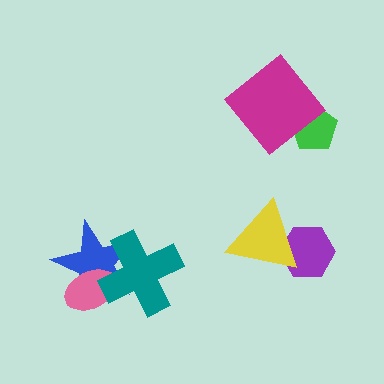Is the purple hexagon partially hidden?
Yes, it is partially covered by another shape.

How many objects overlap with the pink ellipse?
2 objects overlap with the pink ellipse.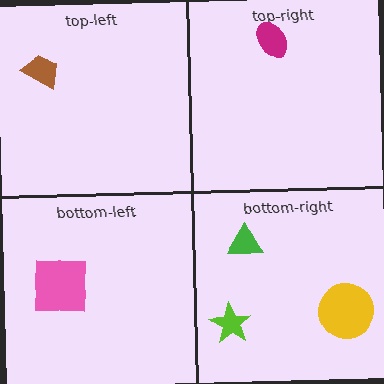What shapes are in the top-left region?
The brown trapezoid.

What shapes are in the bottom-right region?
The green triangle, the yellow circle, the lime star.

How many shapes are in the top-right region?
1.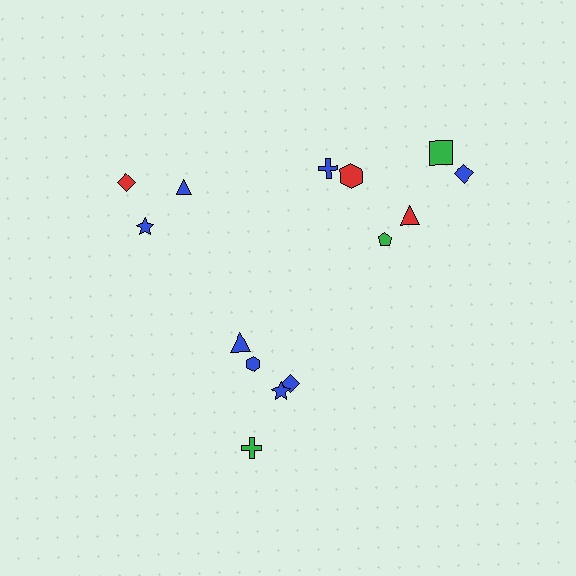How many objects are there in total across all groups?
There are 14 objects.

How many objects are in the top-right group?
There are 6 objects.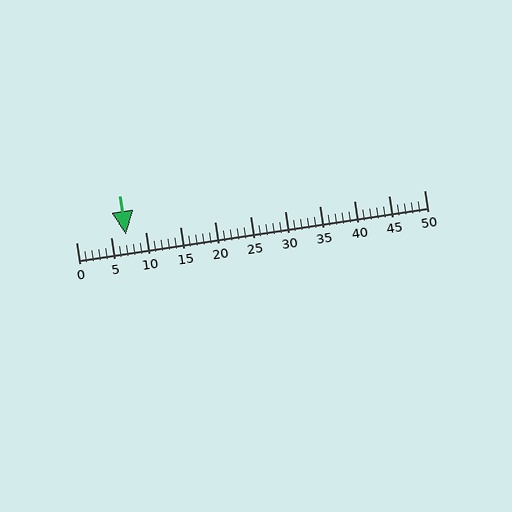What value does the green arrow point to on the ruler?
The green arrow points to approximately 7.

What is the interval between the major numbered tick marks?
The major tick marks are spaced 5 units apart.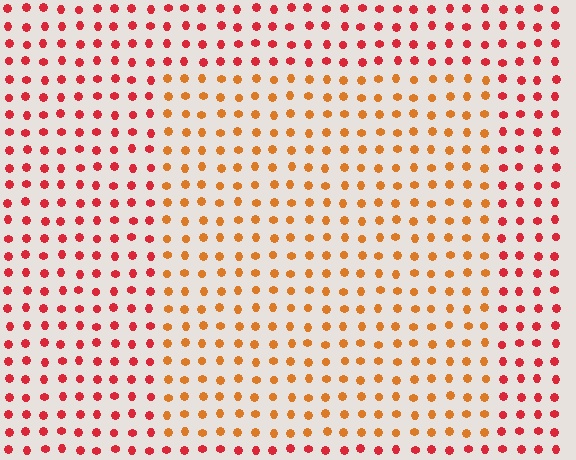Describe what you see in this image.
The image is filled with small red elements in a uniform arrangement. A rectangle-shaped region is visible where the elements are tinted to a slightly different hue, forming a subtle color boundary.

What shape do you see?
I see a rectangle.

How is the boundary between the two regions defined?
The boundary is defined purely by a slight shift in hue (about 34 degrees). Spacing, size, and orientation are identical on both sides.